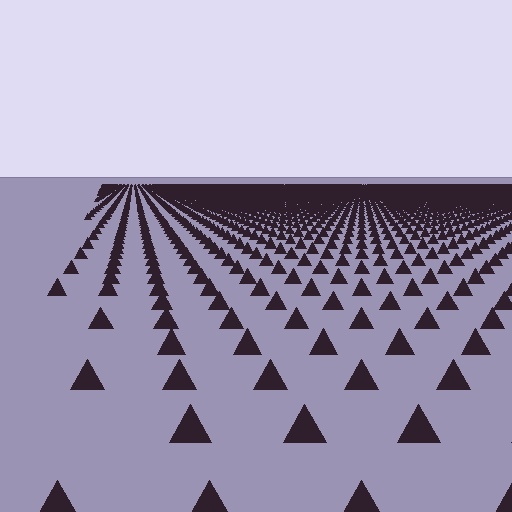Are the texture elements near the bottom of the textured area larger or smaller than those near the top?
Larger. Near the bottom, elements are closer to the viewer and appear at a bigger on-screen size.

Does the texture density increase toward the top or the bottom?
Density increases toward the top.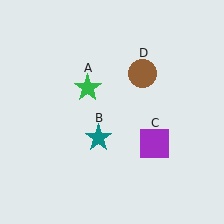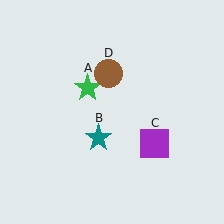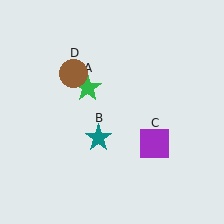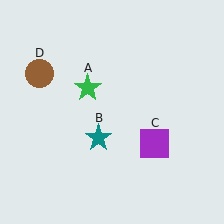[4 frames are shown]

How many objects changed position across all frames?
1 object changed position: brown circle (object D).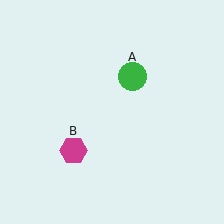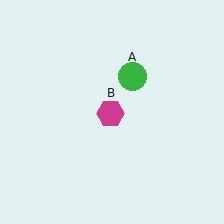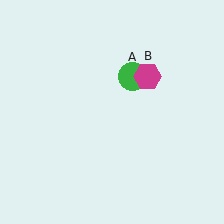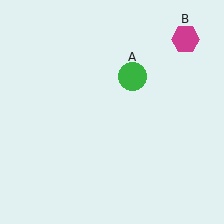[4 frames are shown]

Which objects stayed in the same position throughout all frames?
Green circle (object A) remained stationary.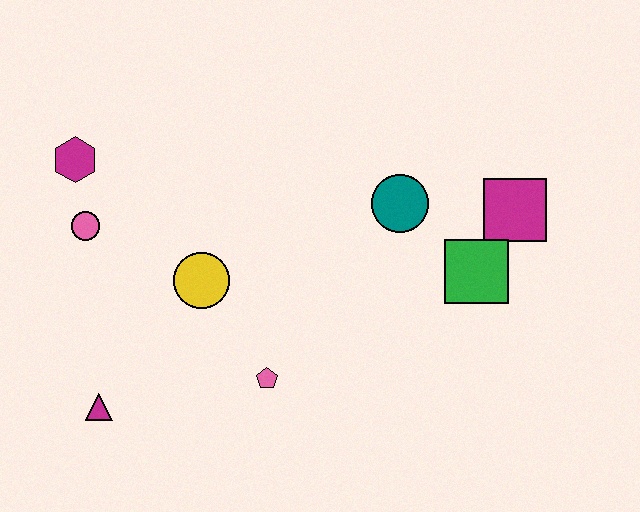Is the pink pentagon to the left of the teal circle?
Yes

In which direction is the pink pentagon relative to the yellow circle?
The pink pentagon is below the yellow circle.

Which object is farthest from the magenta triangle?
The magenta square is farthest from the magenta triangle.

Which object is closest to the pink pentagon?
The yellow circle is closest to the pink pentagon.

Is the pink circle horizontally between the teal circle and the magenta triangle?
No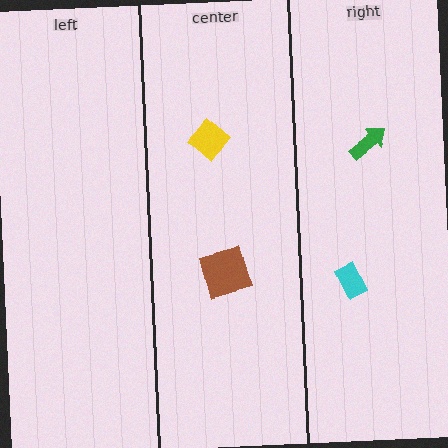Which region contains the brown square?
The center region.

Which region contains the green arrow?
The right region.